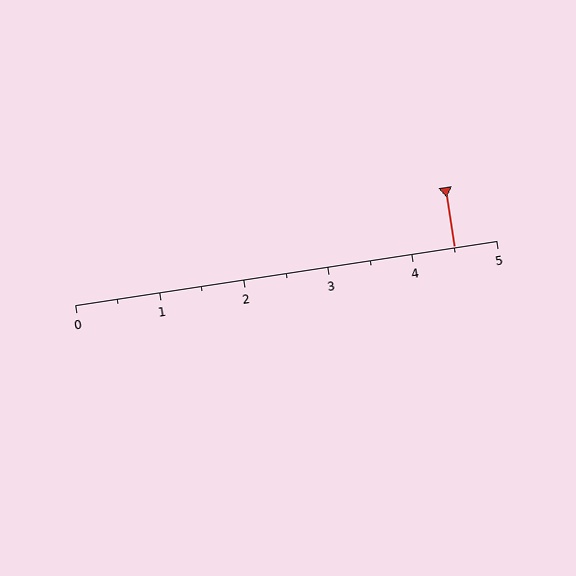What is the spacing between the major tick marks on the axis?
The major ticks are spaced 1 apart.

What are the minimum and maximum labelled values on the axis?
The axis runs from 0 to 5.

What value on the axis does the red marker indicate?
The marker indicates approximately 4.5.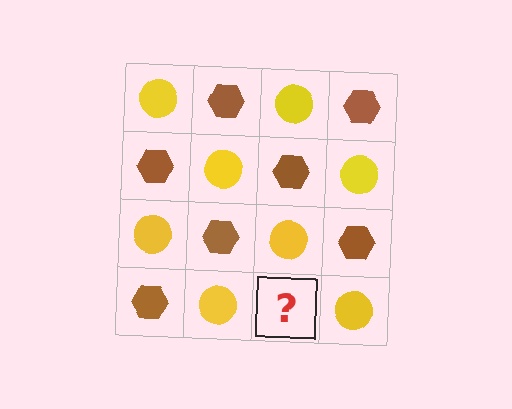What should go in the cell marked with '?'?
The missing cell should contain a brown hexagon.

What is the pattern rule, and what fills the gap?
The rule is that it alternates yellow circle and brown hexagon in a checkerboard pattern. The gap should be filled with a brown hexagon.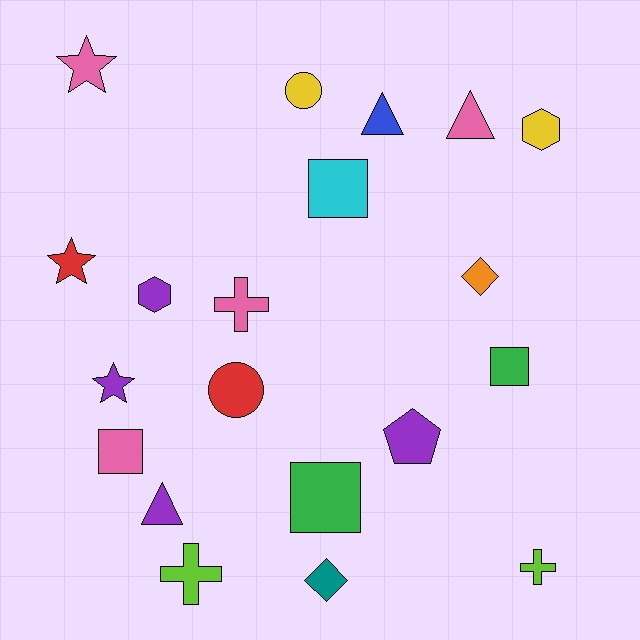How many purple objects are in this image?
There are 4 purple objects.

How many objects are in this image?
There are 20 objects.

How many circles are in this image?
There are 2 circles.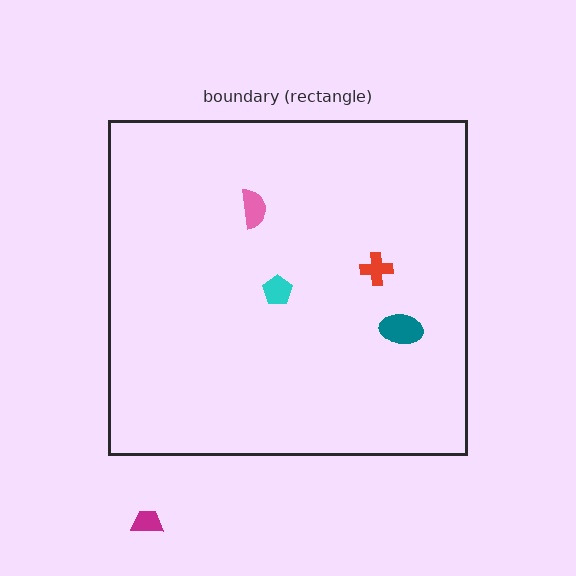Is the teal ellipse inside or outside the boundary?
Inside.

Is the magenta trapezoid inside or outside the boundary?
Outside.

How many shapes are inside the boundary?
4 inside, 1 outside.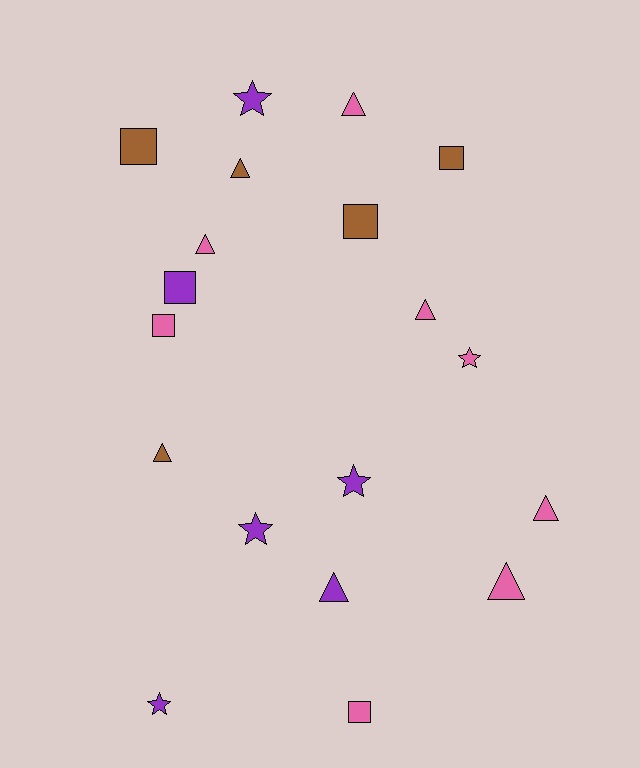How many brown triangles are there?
There are 2 brown triangles.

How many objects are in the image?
There are 19 objects.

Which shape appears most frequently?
Triangle, with 8 objects.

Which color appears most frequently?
Pink, with 8 objects.